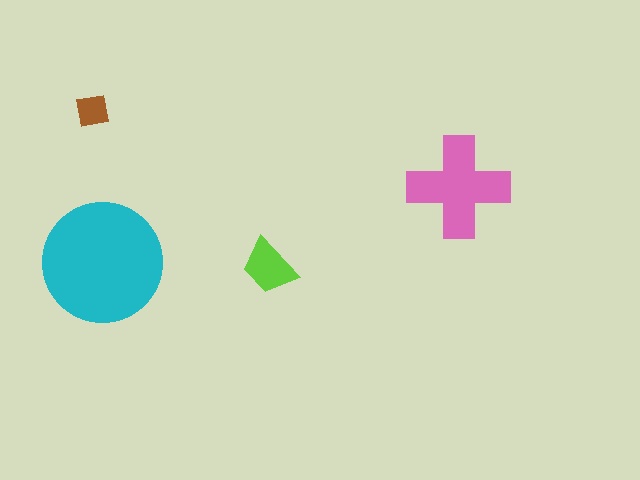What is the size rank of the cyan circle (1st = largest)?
1st.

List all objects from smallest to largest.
The brown square, the lime trapezoid, the pink cross, the cyan circle.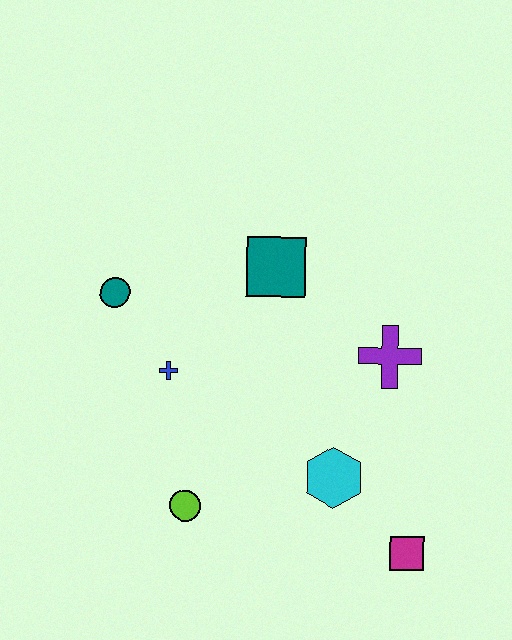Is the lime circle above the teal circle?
No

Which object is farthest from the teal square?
The magenta square is farthest from the teal square.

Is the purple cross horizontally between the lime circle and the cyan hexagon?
No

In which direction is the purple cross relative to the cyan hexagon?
The purple cross is above the cyan hexagon.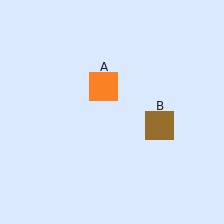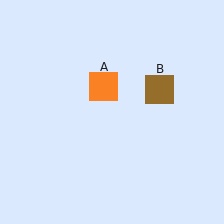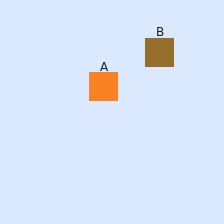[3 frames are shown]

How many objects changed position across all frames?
1 object changed position: brown square (object B).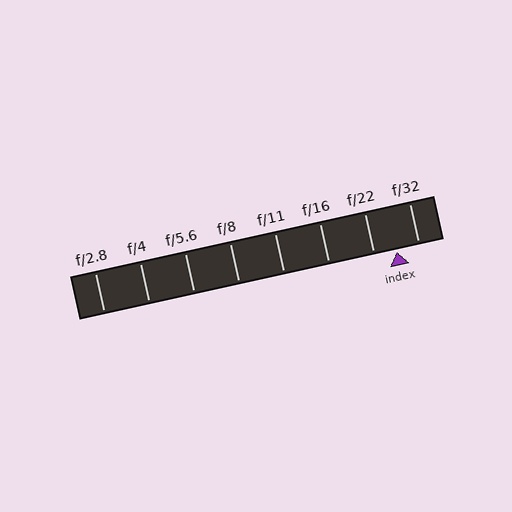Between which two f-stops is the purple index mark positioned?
The index mark is between f/22 and f/32.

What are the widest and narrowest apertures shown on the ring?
The widest aperture shown is f/2.8 and the narrowest is f/32.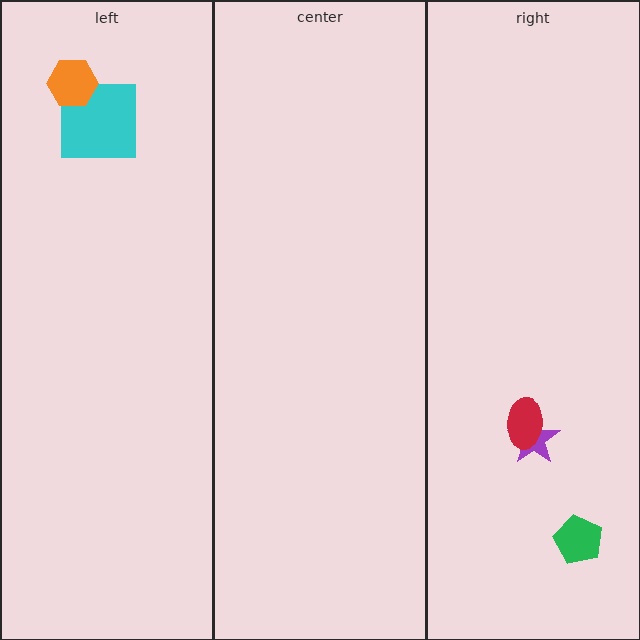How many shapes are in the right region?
3.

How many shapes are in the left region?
2.